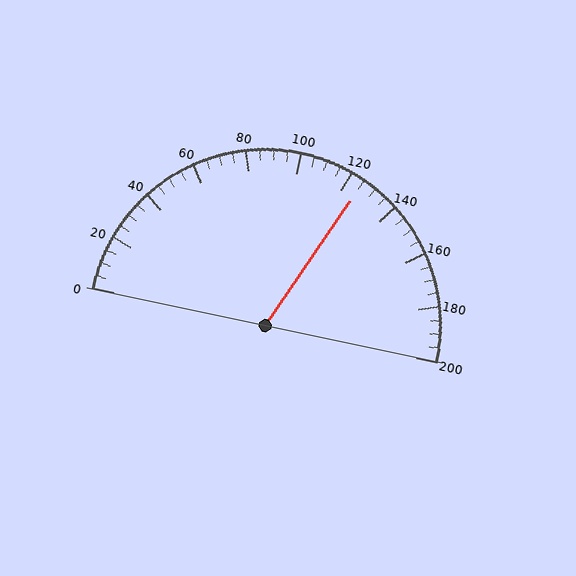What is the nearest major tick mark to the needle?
The nearest major tick mark is 120.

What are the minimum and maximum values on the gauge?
The gauge ranges from 0 to 200.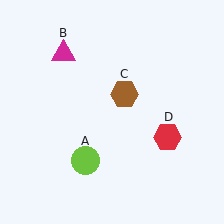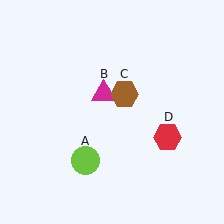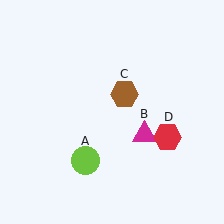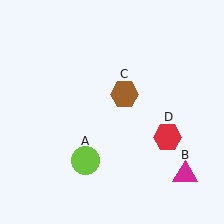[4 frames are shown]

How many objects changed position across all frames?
1 object changed position: magenta triangle (object B).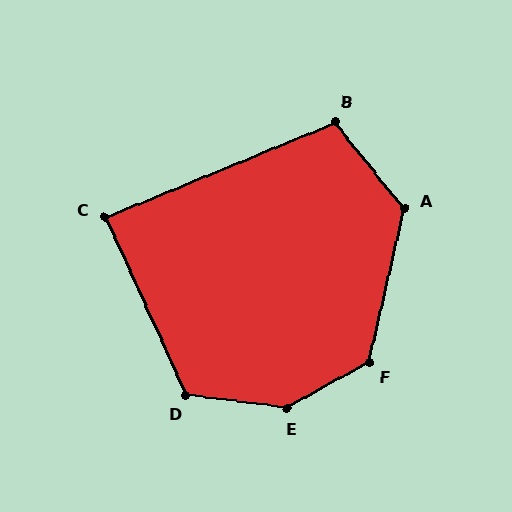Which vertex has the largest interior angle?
E, at approximately 143 degrees.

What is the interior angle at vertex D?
Approximately 122 degrees (obtuse).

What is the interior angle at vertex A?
Approximately 129 degrees (obtuse).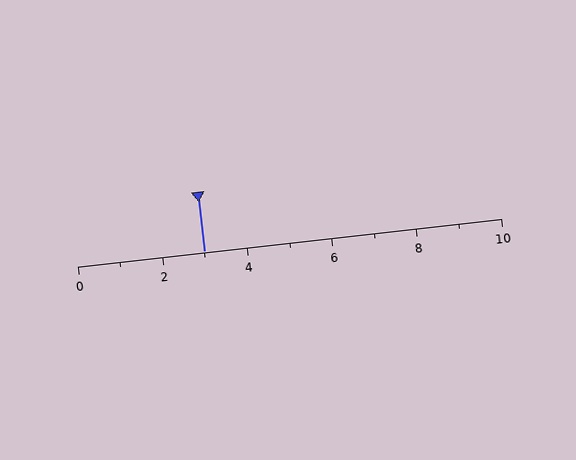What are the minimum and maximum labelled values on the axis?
The axis runs from 0 to 10.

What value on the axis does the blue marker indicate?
The marker indicates approximately 3.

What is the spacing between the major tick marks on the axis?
The major ticks are spaced 2 apart.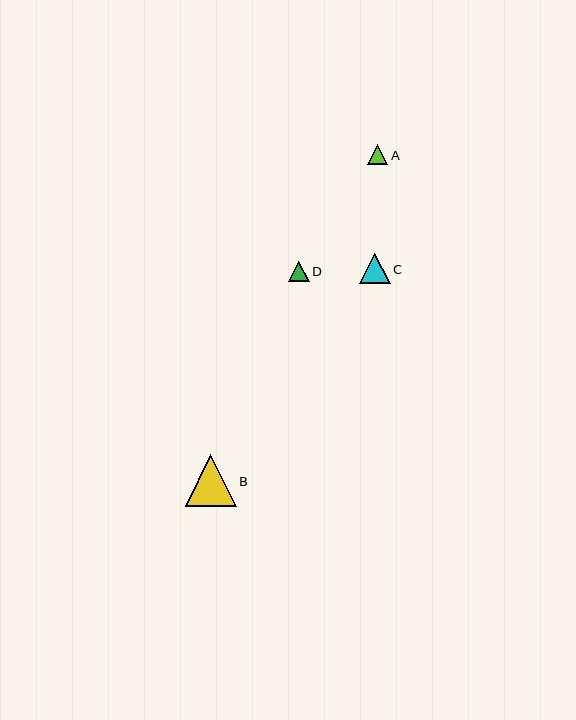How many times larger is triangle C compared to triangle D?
Triangle C is approximately 1.5 times the size of triangle D.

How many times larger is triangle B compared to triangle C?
Triangle B is approximately 1.7 times the size of triangle C.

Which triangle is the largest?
Triangle B is the largest with a size of approximately 51 pixels.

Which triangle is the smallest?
Triangle A is the smallest with a size of approximately 20 pixels.